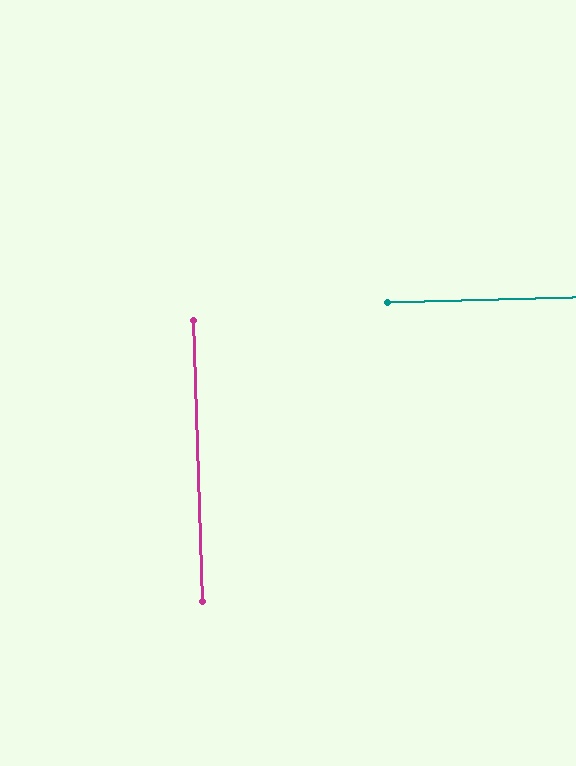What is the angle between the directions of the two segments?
Approximately 90 degrees.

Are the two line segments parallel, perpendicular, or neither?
Perpendicular — they meet at approximately 90°.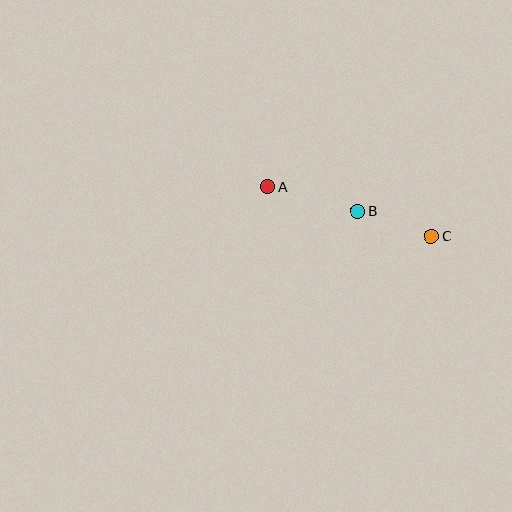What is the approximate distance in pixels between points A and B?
The distance between A and B is approximately 94 pixels.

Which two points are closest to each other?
Points B and C are closest to each other.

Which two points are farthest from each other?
Points A and C are farthest from each other.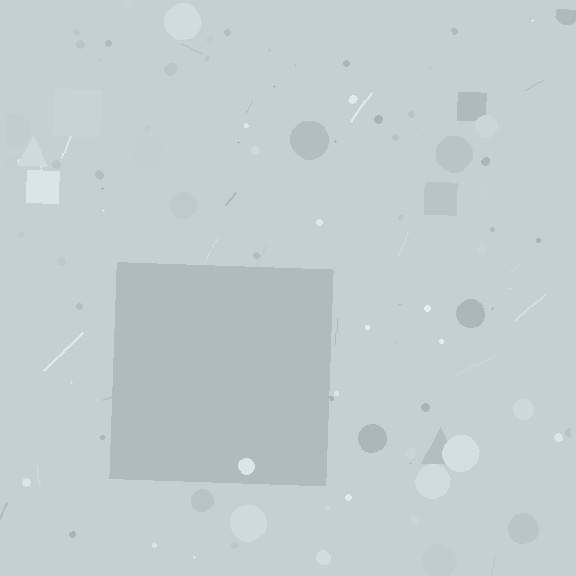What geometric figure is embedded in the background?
A square is embedded in the background.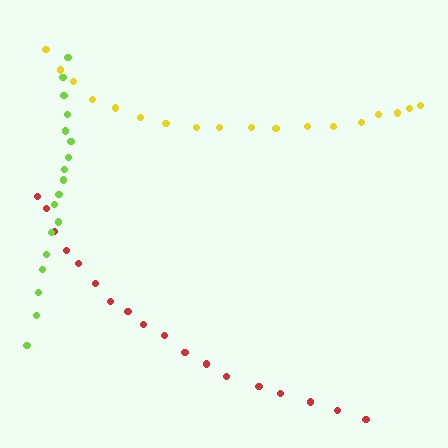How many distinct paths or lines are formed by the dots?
There are 3 distinct paths.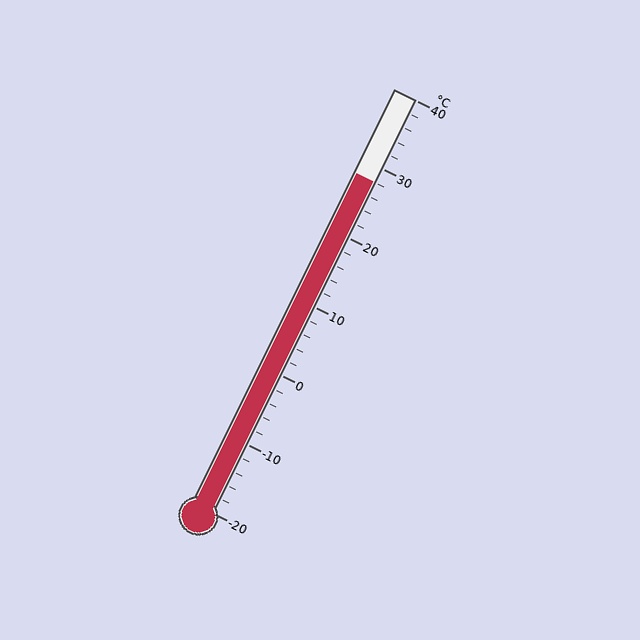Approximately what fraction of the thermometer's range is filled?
The thermometer is filled to approximately 80% of its range.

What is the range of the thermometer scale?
The thermometer scale ranges from -20°C to 40°C.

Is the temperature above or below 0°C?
The temperature is above 0°C.